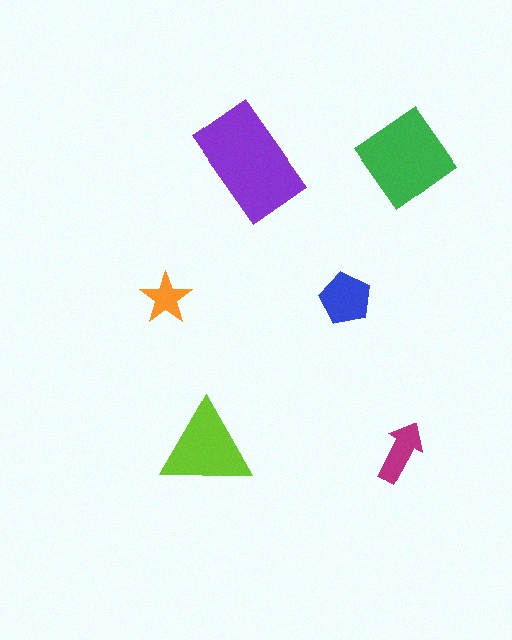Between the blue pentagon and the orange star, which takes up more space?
The blue pentagon.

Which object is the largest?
The purple rectangle.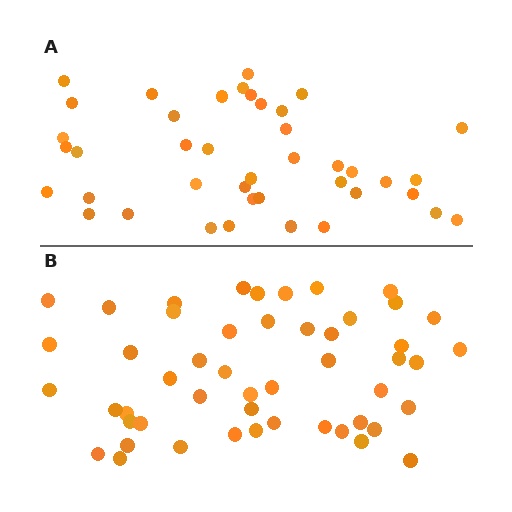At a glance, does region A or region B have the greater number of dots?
Region B (the bottom region) has more dots.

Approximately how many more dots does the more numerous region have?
Region B has roughly 8 or so more dots than region A.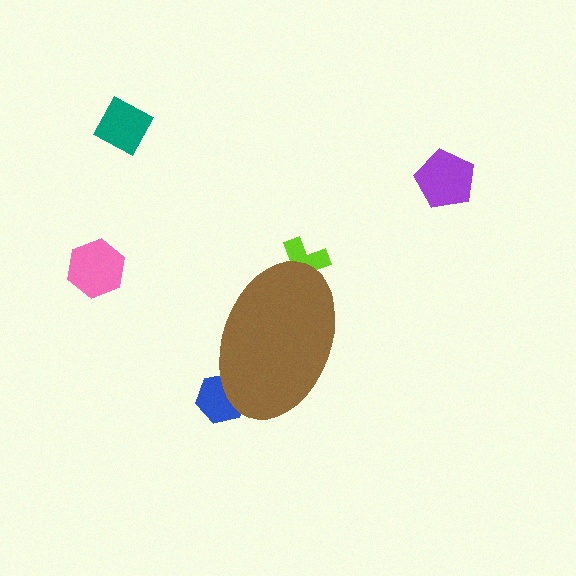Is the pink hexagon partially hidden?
No, the pink hexagon is fully visible.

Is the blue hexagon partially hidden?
Yes, the blue hexagon is partially hidden behind the brown ellipse.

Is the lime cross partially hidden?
Yes, the lime cross is partially hidden behind the brown ellipse.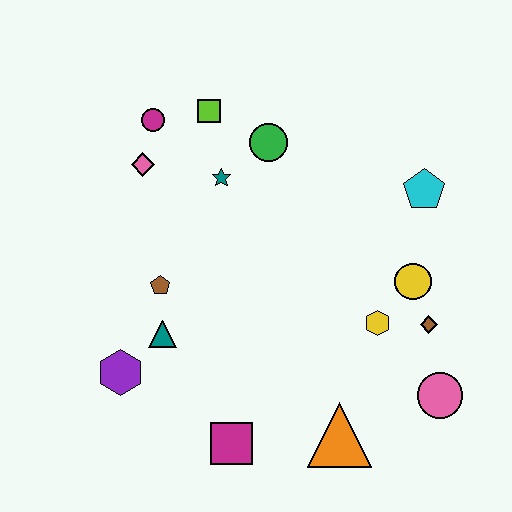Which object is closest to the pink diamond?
The magenta circle is closest to the pink diamond.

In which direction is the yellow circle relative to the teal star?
The yellow circle is to the right of the teal star.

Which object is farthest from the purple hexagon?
The cyan pentagon is farthest from the purple hexagon.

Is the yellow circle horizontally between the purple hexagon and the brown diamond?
Yes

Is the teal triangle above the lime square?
No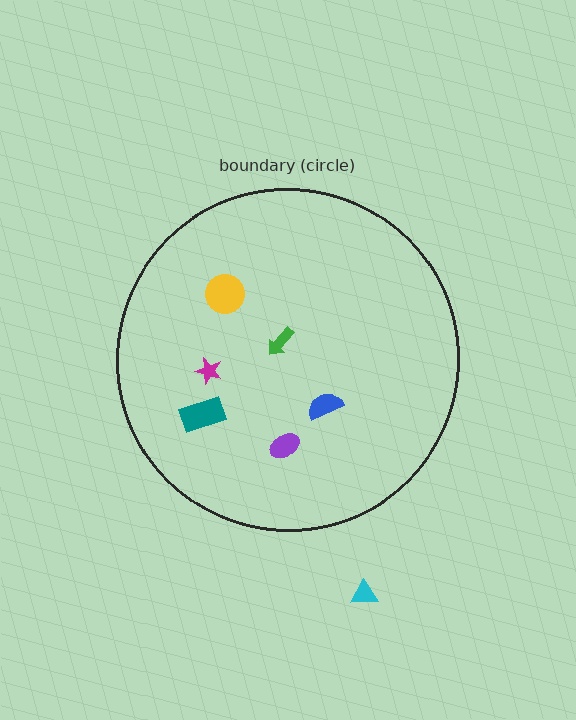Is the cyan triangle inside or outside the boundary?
Outside.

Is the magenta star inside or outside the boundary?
Inside.